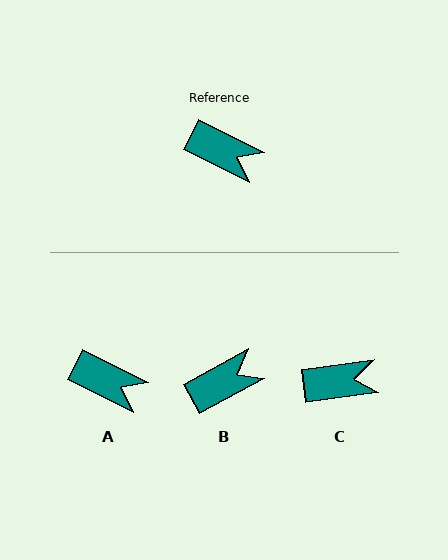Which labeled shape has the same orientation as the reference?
A.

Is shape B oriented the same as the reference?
No, it is off by about 55 degrees.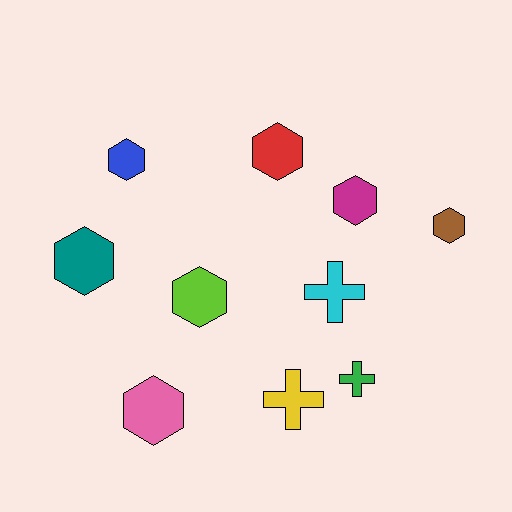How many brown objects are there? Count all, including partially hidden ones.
There is 1 brown object.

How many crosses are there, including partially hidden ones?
There are 3 crosses.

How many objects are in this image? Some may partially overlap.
There are 10 objects.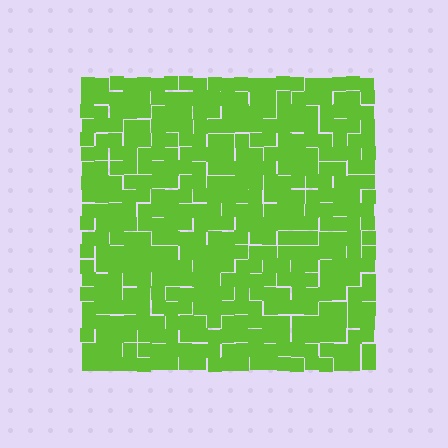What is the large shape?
The large shape is a square.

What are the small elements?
The small elements are squares.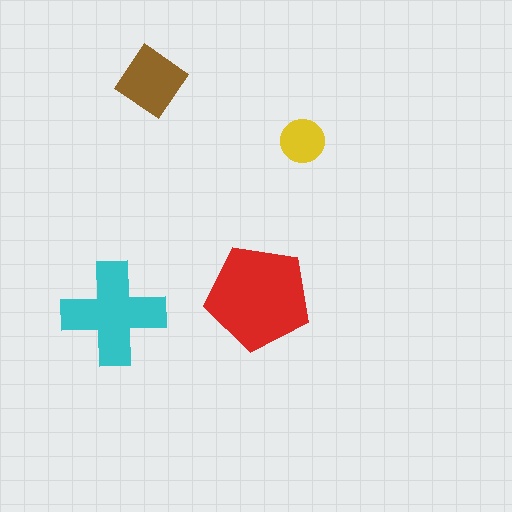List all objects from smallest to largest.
The yellow circle, the brown diamond, the cyan cross, the red pentagon.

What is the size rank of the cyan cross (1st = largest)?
2nd.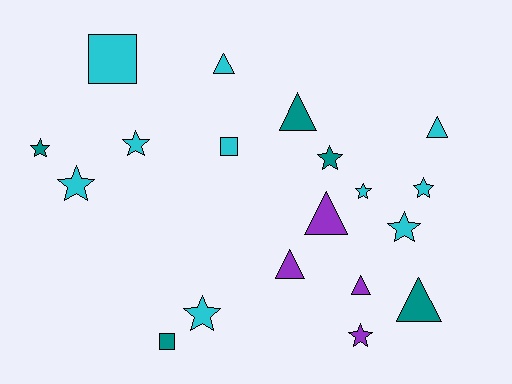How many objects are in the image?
There are 19 objects.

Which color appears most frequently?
Cyan, with 10 objects.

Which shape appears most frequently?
Star, with 9 objects.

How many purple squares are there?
There are no purple squares.